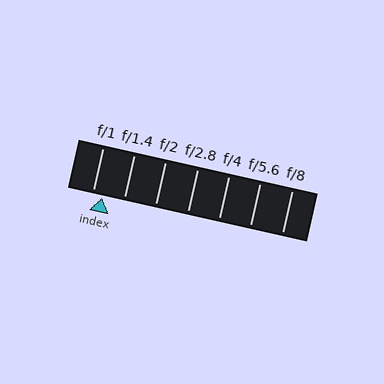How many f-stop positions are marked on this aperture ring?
There are 7 f-stop positions marked.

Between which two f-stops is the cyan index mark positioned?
The index mark is between f/1 and f/1.4.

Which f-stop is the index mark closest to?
The index mark is closest to f/1.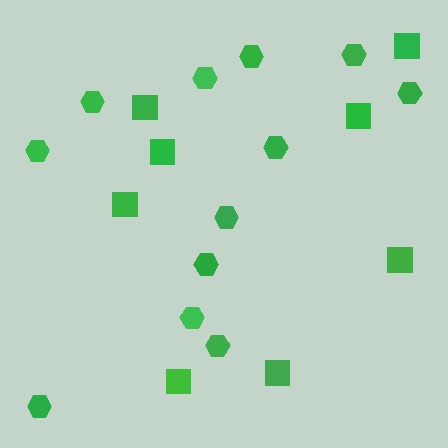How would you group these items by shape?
There are 2 groups: one group of hexagons (12) and one group of squares (8).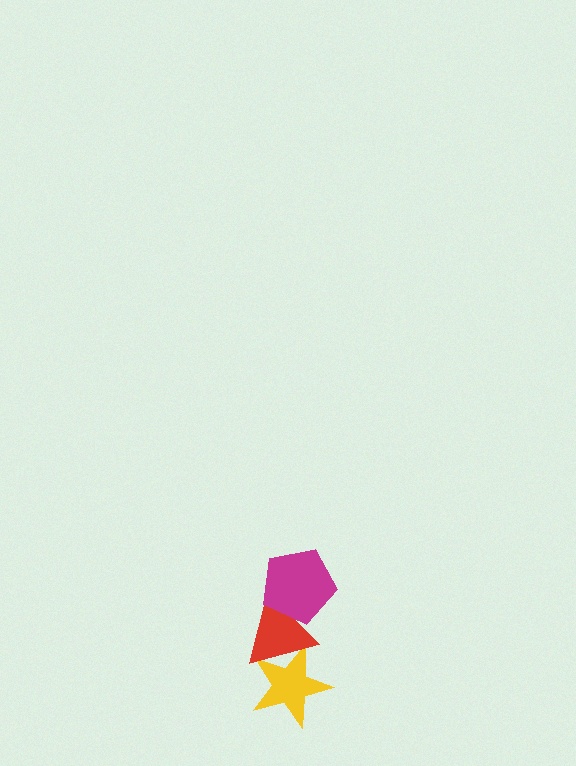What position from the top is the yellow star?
The yellow star is 3rd from the top.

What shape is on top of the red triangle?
The magenta pentagon is on top of the red triangle.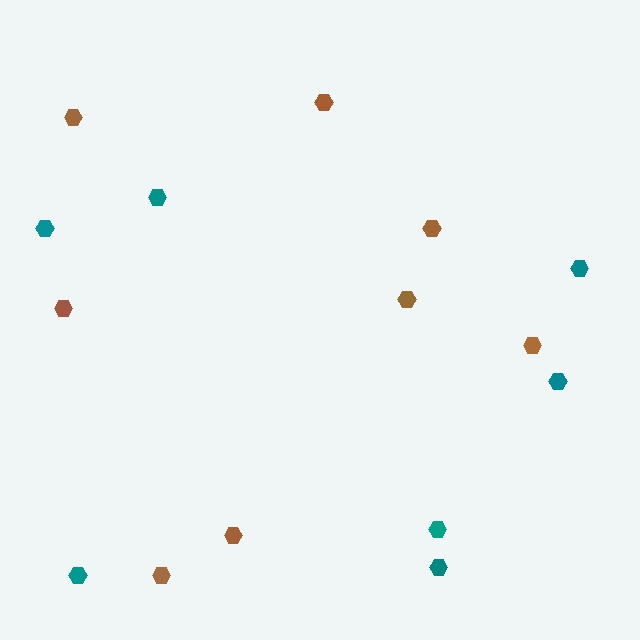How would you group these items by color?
There are 2 groups: one group of brown hexagons (8) and one group of teal hexagons (7).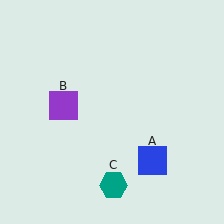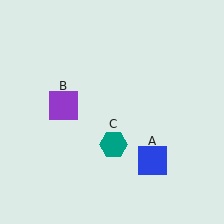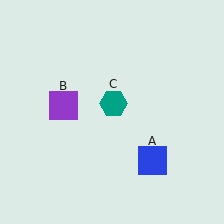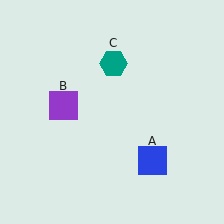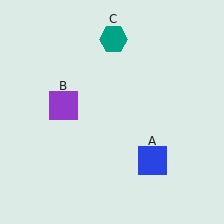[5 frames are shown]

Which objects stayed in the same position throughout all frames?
Blue square (object A) and purple square (object B) remained stationary.